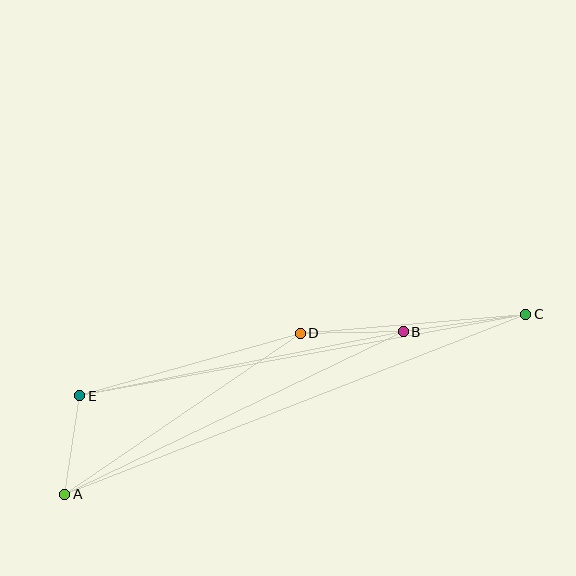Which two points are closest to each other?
Points A and E are closest to each other.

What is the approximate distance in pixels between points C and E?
The distance between C and E is approximately 453 pixels.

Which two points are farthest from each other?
Points A and C are farthest from each other.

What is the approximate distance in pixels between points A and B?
The distance between A and B is approximately 376 pixels.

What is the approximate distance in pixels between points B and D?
The distance between B and D is approximately 103 pixels.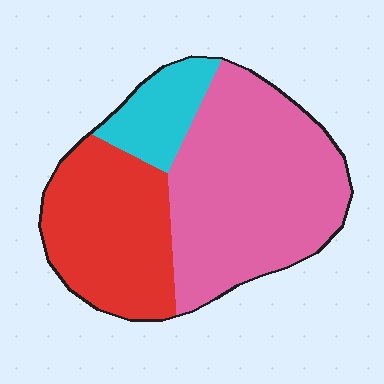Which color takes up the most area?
Pink, at roughly 55%.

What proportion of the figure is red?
Red covers around 35% of the figure.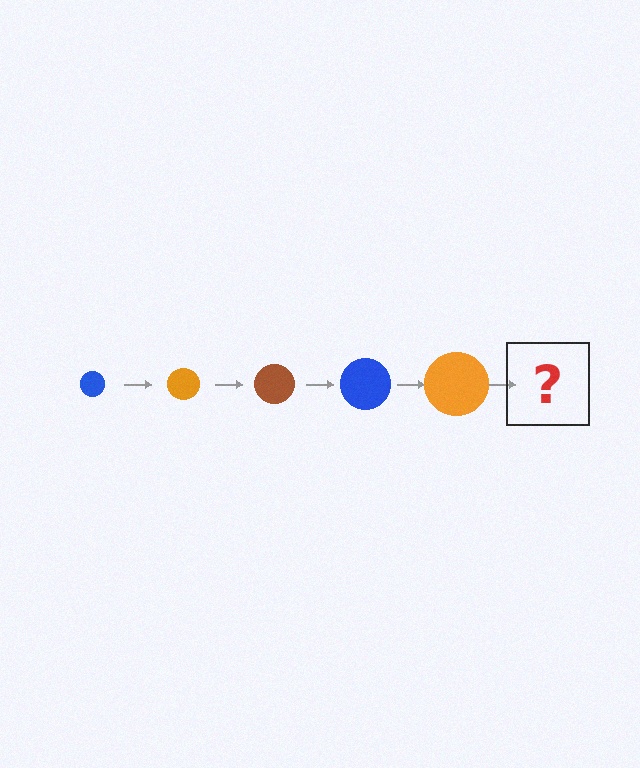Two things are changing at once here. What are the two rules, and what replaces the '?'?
The two rules are that the circle grows larger each step and the color cycles through blue, orange, and brown. The '?' should be a brown circle, larger than the previous one.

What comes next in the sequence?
The next element should be a brown circle, larger than the previous one.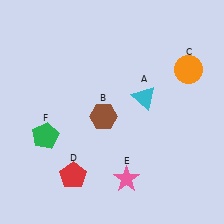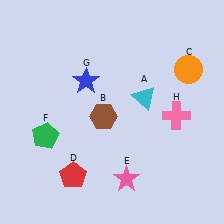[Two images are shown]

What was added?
A blue star (G), a pink cross (H) were added in Image 2.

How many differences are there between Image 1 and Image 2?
There are 2 differences between the two images.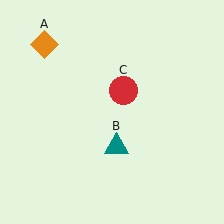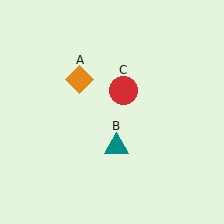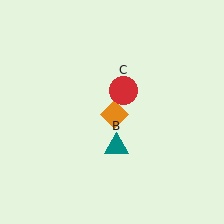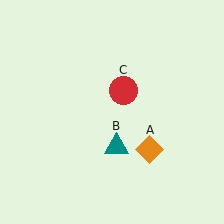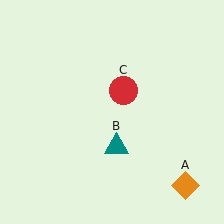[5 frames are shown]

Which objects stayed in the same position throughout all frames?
Teal triangle (object B) and red circle (object C) remained stationary.